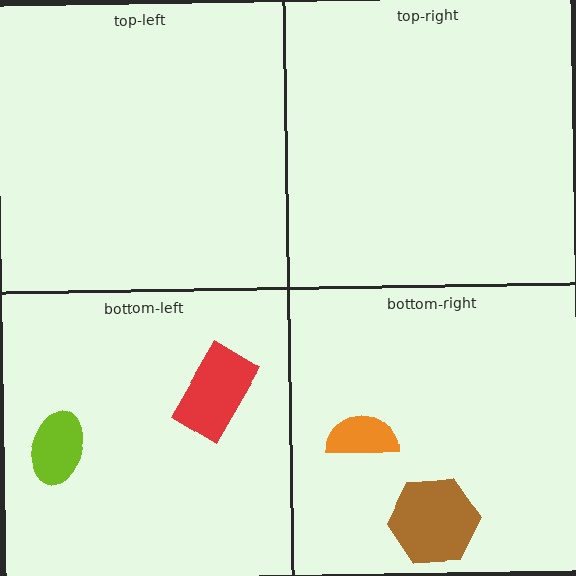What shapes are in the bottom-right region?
The orange semicircle, the brown hexagon.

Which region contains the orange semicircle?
The bottom-right region.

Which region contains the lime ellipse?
The bottom-left region.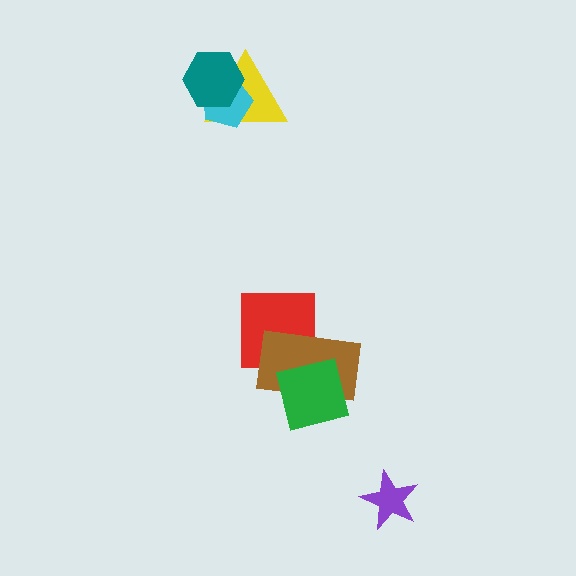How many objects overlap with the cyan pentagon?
2 objects overlap with the cyan pentagon.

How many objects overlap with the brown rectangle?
2 objects overlap with the brown rectangle.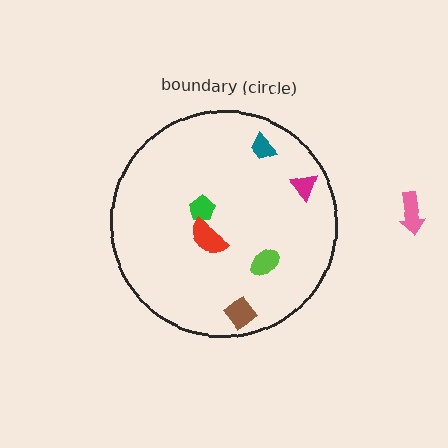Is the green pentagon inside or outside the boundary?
Inside.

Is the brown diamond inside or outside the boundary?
Inside.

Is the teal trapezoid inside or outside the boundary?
Inside.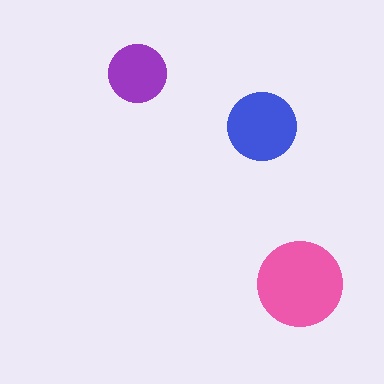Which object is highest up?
The purple circle is topmost.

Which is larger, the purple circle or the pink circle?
The pink one.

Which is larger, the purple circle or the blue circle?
The blue one.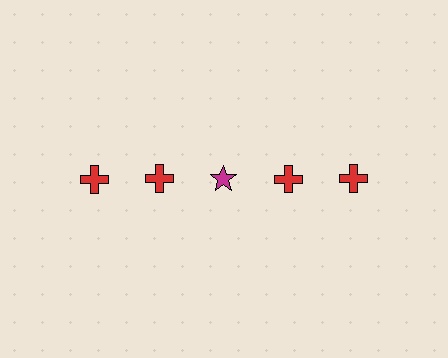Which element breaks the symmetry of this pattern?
The magenta star in the top row, center column breaks the symmetry. All other shapes are red crosses.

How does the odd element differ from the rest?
It differs in both color (magenta instead of red) and shape (star instead of cross).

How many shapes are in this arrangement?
There are 5 shapes arranged in a grid pattern.